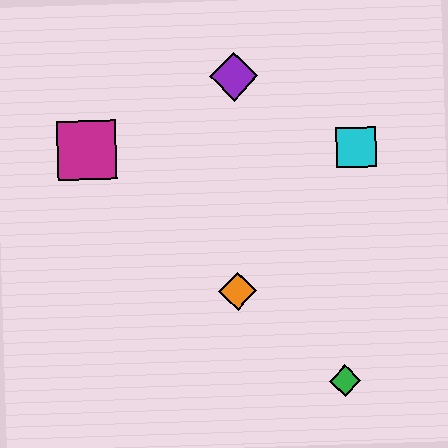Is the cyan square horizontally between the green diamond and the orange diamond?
No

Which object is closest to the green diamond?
The orange diamond is closest to the green diamond.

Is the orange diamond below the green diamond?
No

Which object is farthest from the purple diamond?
The green diamond is farthest from the purple diamond.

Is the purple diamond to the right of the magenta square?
Yes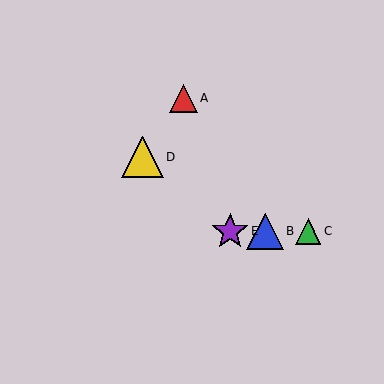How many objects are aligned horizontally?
3 objects (B, C, E) are aligned horizontally.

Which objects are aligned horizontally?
Objects B, C, E are aligned horizontally.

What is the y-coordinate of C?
Object C is at y≈231.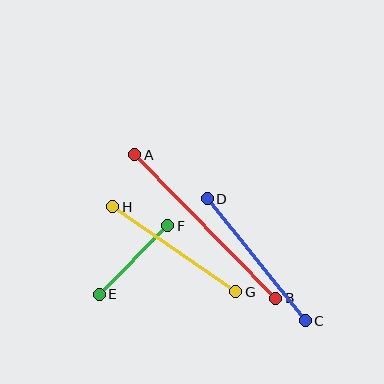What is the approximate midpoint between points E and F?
The midpoint is at approximately (133, 260) pixels.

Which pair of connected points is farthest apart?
Points A and B are farthest apart.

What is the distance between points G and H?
The distance is approximately 150 pixels.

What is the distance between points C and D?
The distance is approximately 156 pixels.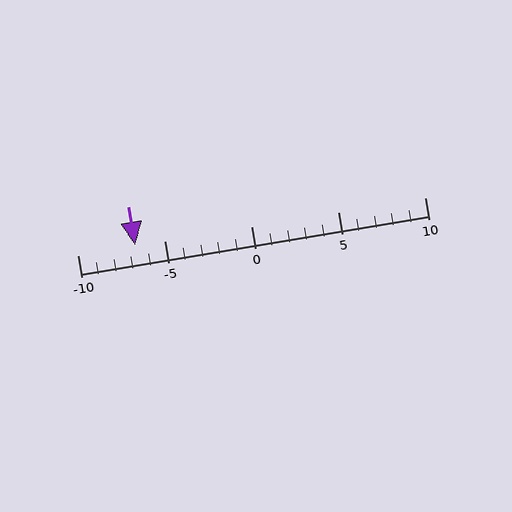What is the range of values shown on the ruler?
The ruler shows values from -10 to 10.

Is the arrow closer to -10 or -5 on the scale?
The arrow is closer to -5.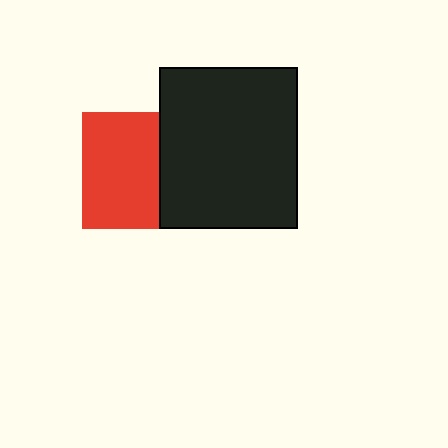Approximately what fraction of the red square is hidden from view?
Roughly 34% of the red square is hidden behind the black rectangle.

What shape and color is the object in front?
The object in front is a black rectangle.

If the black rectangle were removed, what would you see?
You would see the complete red square.